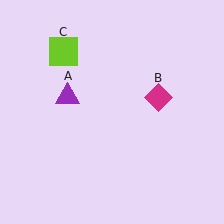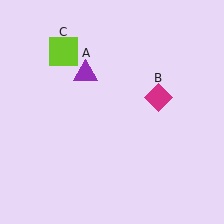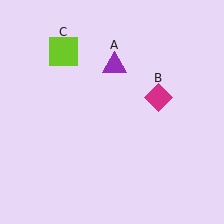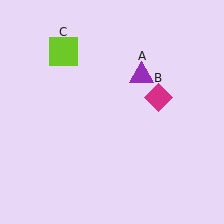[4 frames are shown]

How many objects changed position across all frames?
1 object changed position: purple triangle (object A).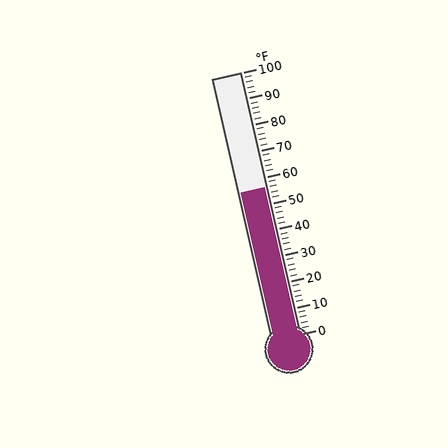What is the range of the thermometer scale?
The thermometer scale ranges from 0°F to 100°F.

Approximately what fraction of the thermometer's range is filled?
The thermometer is filled to approximately 55% of its range.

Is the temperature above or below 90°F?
The temperature is below 90°F.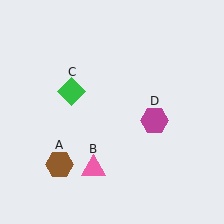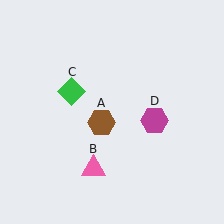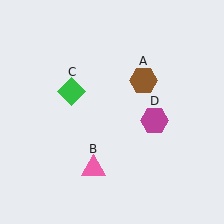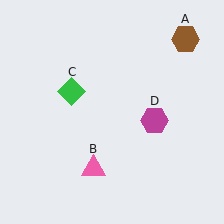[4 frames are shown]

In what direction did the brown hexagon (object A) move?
The brown hexagon (object A) moved up and to the right.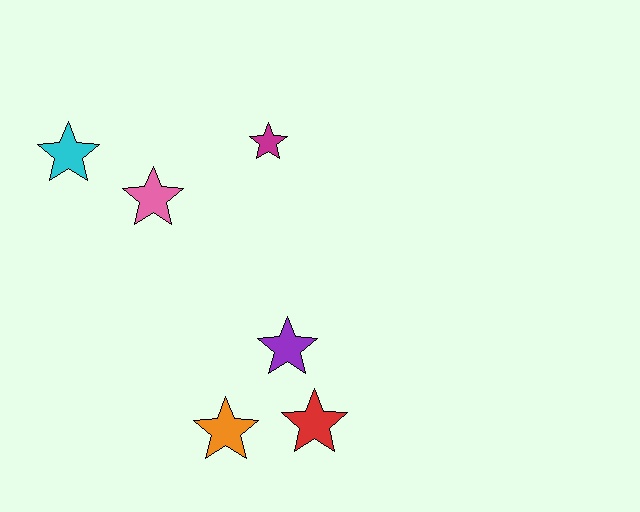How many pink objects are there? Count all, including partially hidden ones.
There is 1 pink object.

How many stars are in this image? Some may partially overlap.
There are 6 stars.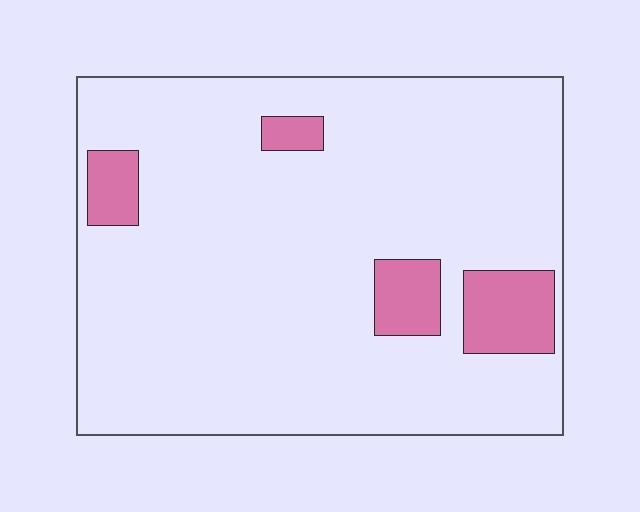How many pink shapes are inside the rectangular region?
4.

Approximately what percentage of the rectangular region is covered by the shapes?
Approximately 10%.